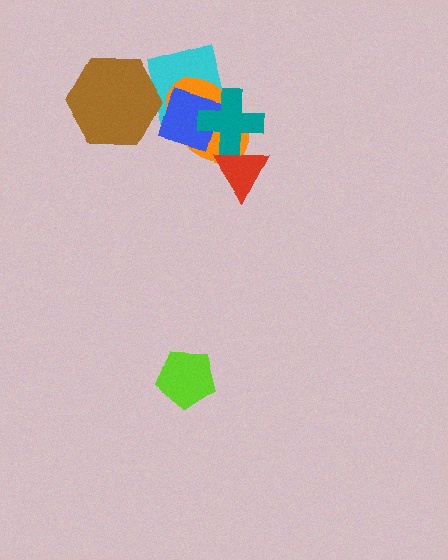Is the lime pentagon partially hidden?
No, no other shape covers it.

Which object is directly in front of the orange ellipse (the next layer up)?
The red triangle is directly in front of the orange ellipse.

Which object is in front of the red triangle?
The teal cross is in front of the red triangle.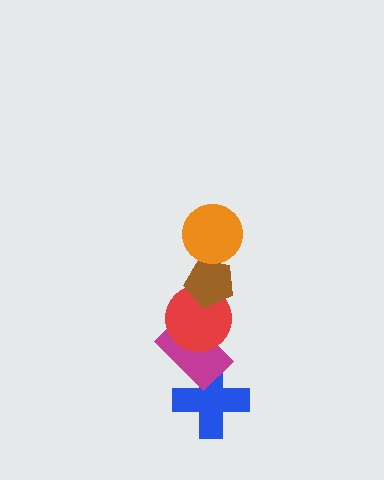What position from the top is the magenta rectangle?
The magenta rectangle is 4th from the top.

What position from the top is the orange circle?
The orange circle is 1st from the top.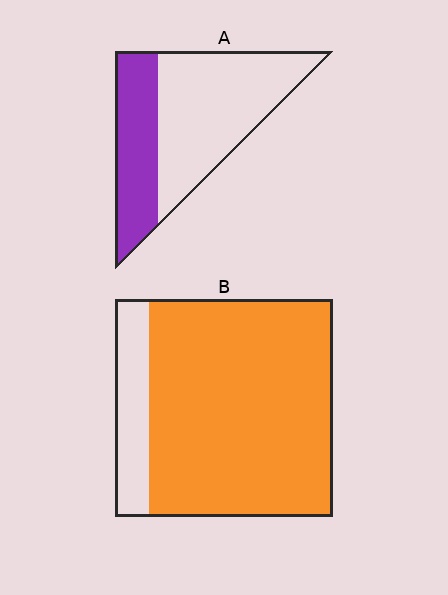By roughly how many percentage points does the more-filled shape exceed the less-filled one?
By roughly 50 percentage points (B over A).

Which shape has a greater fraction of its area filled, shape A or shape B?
Shape B.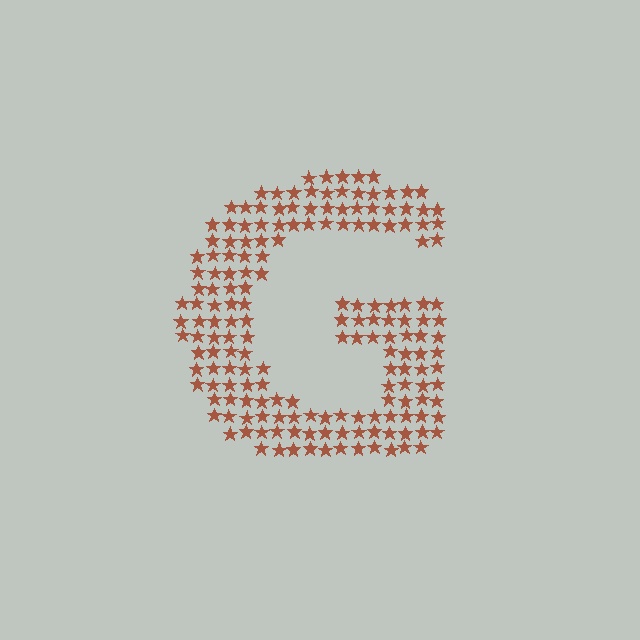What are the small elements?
The small elements are stars.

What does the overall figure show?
The overall figure shows the letter G.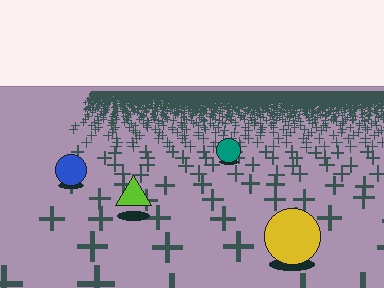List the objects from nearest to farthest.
From nearest to farthest: the yellow circle, the lime triangle, the blue circle, the teal circle.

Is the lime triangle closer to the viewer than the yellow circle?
No. The yellow circle is closer — you can tell from the texture gradient: the ground texture is coarser near it.